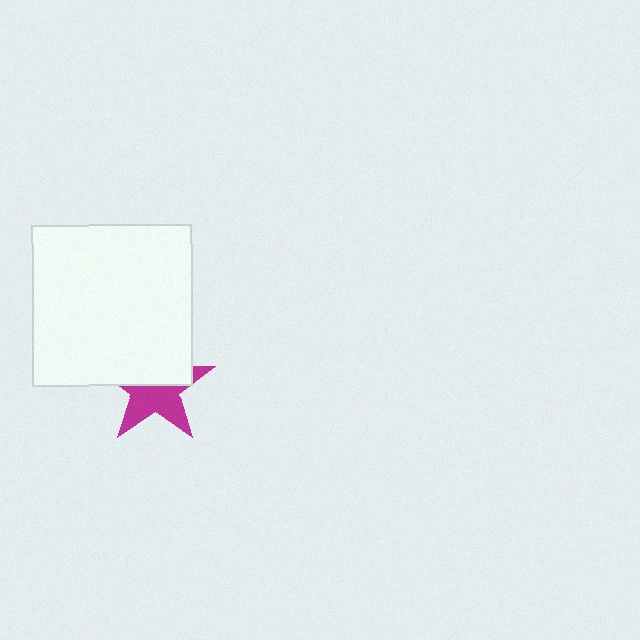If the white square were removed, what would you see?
You would see the complete magenta star.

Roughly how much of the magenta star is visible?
About half of it is visible (roughly 49%).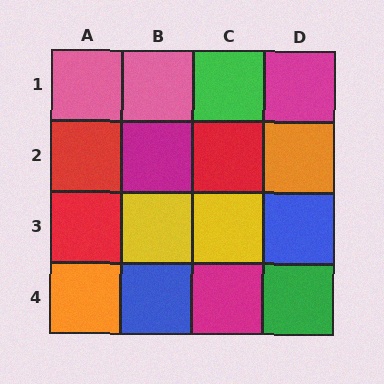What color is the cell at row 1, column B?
Pink.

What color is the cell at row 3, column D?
Blue.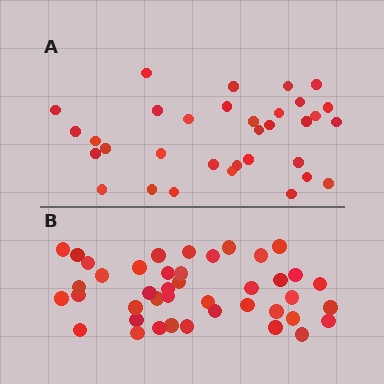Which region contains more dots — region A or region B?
Region B (the bottom region) has more dots.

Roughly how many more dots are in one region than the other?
Region B has roughly 8 or so more dots than region A.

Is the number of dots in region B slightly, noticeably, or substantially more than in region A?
Region B has noticeably more, but not dramatically so. The ratio is roughly 1.3 to 1.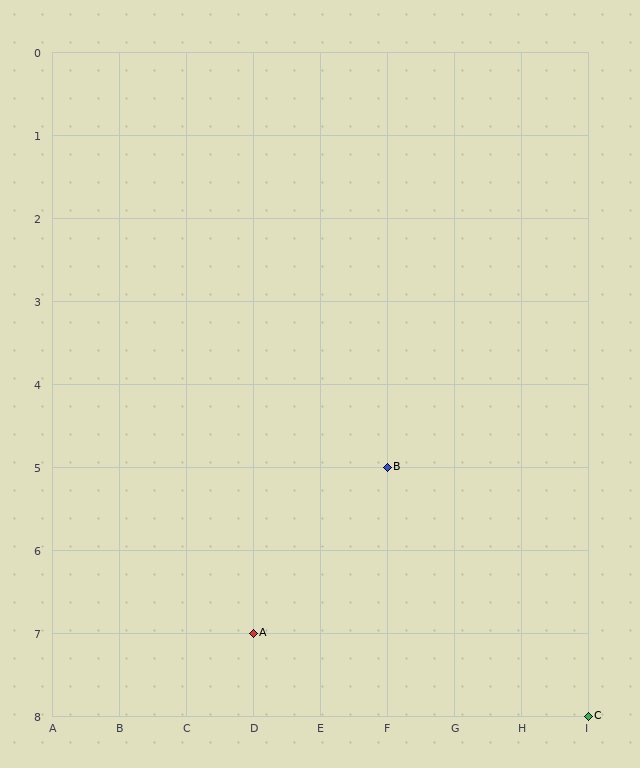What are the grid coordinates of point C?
Point C is at grid coordinates (I, 8).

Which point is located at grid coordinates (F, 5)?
Point B is at (F, 5).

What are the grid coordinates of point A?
Point A is at grid coordinates (D, 7).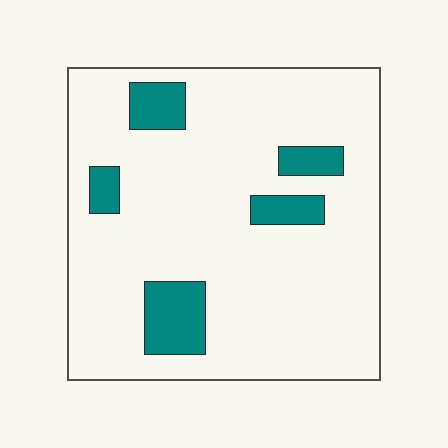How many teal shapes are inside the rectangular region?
5.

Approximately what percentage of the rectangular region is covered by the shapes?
Approximately 15%.